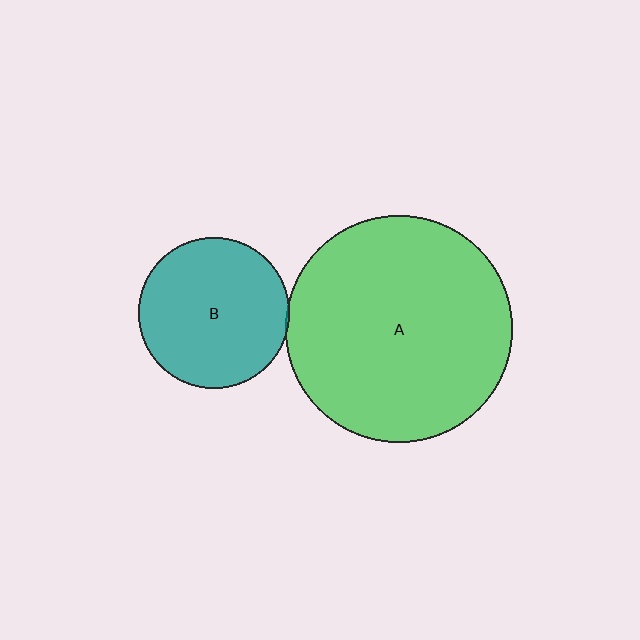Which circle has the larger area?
Circle A (green).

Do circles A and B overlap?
Yes.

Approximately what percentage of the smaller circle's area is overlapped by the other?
Approximately 5%.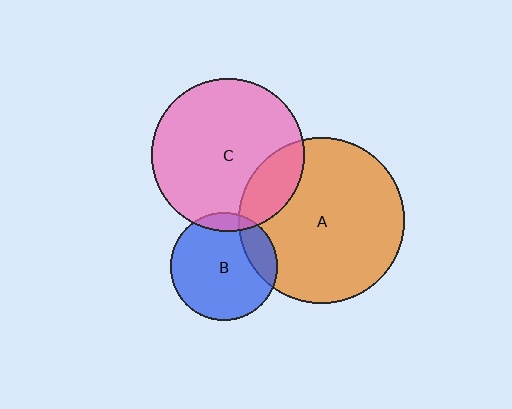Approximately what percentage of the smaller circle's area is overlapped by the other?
Approximately 10%.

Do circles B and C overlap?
Yes.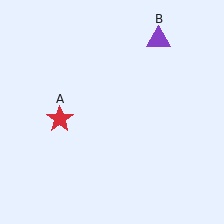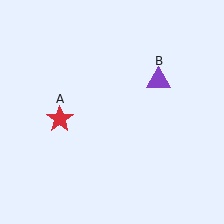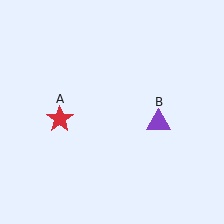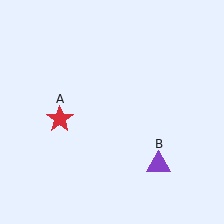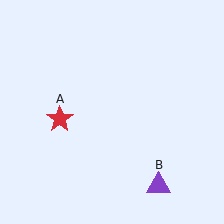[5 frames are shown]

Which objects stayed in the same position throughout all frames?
Red star (object A) remained stationary.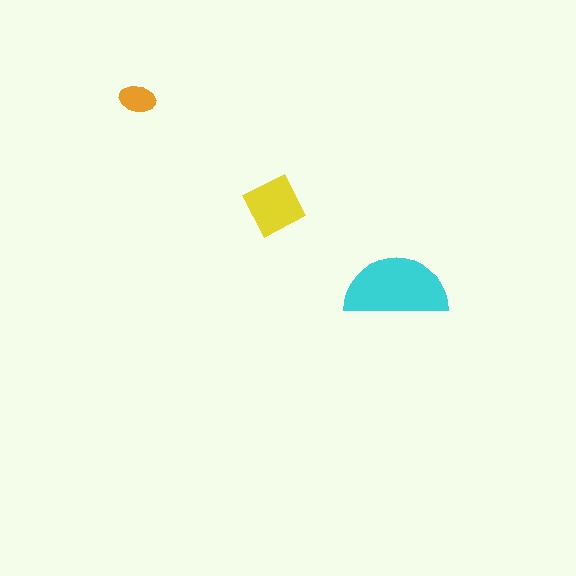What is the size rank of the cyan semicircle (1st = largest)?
1st.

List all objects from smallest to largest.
The orange ellipse, the yellow diamond, the cyan semicircle.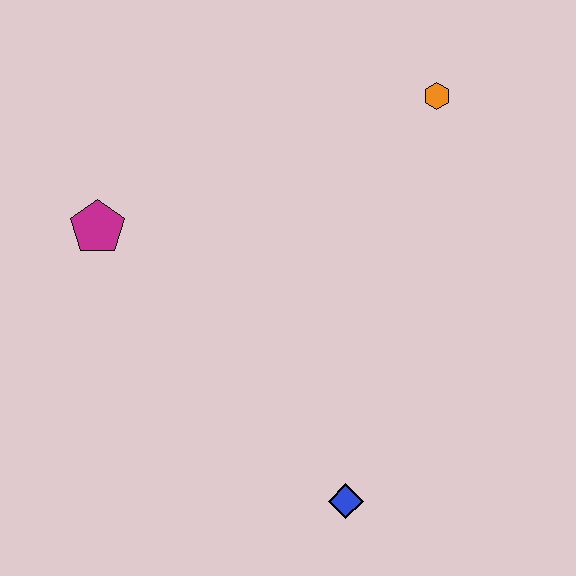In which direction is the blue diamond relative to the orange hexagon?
The blue diamond is below the orange hexagon.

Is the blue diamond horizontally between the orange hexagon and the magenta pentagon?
Yes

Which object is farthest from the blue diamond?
The orange hexagon is farthest from the blue diamond.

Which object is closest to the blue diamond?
The magenta pentagon is closest to the blue diamond.